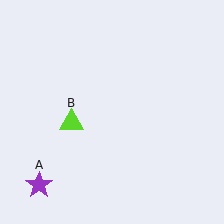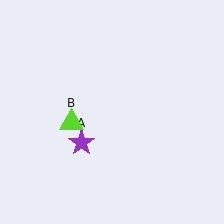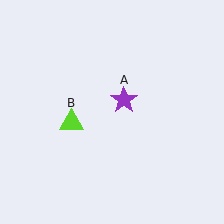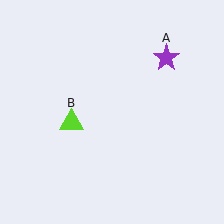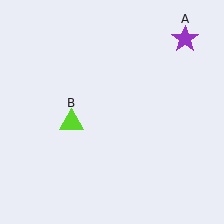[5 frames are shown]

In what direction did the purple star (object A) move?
The purple star (object A) moved up and to the right.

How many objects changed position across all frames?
1 object changed position: purple star (object A).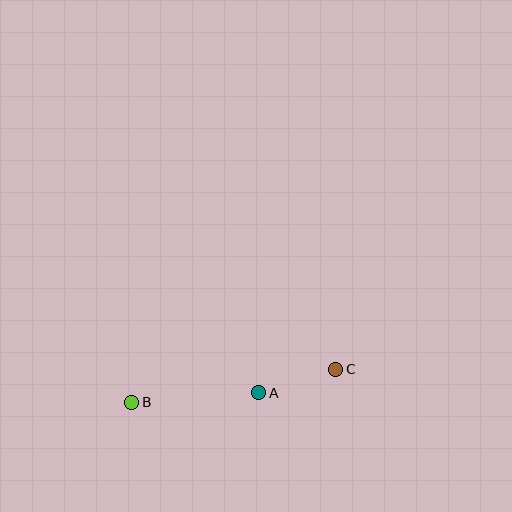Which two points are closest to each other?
Points A and C are closest to each other.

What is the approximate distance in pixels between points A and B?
The distance between A and B is approximately 127 pixels.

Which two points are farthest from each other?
Points B and C are farthest from each other.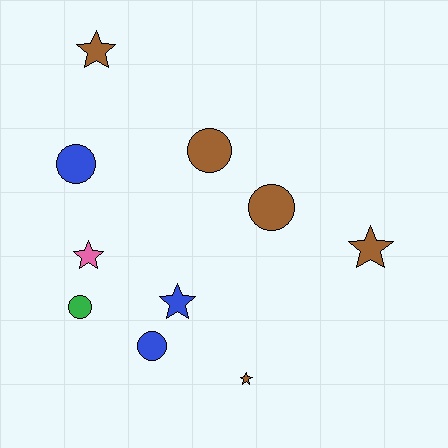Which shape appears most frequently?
Circle, with 5 objects.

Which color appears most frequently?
Brown, with 5 objects.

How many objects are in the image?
There are 10 objects.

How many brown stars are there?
There are 3 brown stars.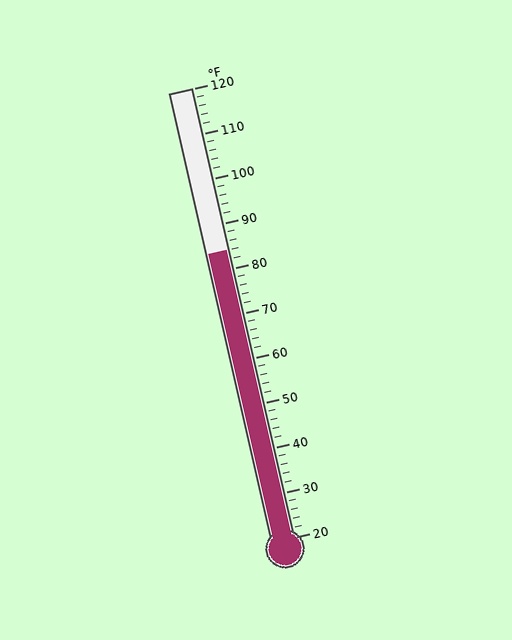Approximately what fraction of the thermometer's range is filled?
The thermometer is filled to approximately 65% of its range.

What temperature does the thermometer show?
The thermometer shows approximately 84°F.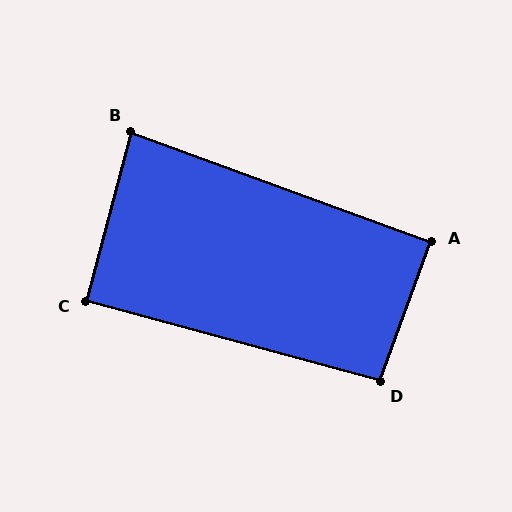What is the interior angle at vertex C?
Approximately 90 degrees (approximately right).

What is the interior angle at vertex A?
Approximately 90 degrees (approximately right).